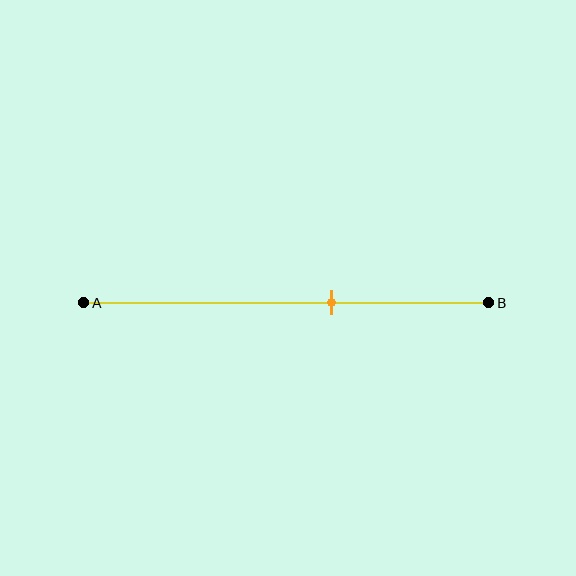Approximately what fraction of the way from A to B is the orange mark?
The orange mark is approximately 60% of the way from A to B.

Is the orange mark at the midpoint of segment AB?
No, the mark is at about 60% from A, not at the 50% midpoint.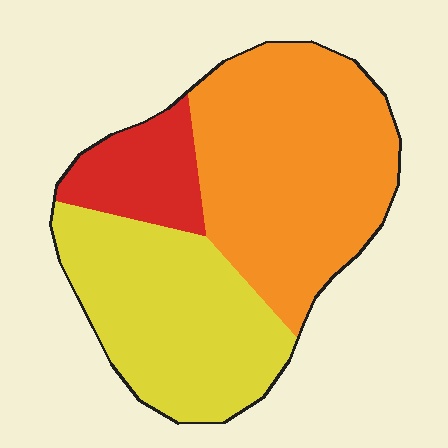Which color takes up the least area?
Red, at roughly 15%.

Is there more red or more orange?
Orange.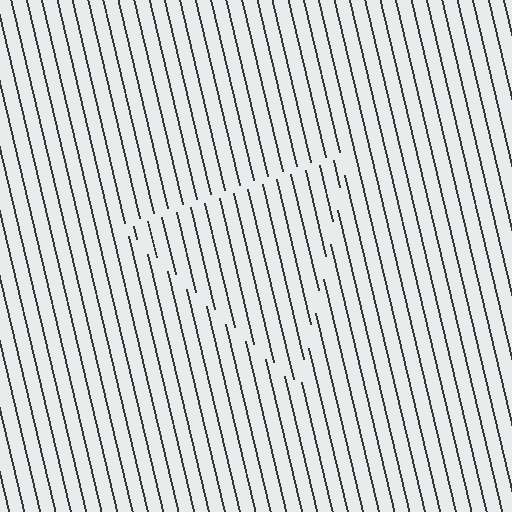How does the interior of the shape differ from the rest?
The interior of the shape contains the same grating, shifted by half a period — the contour is defined by the phase discontinuity where line-ends from the inner and outer gratings abut.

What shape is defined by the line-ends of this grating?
An illusory triangle. The interior of the shape contains the same grating, shifted by half a period — the contour is defined by the phase discontinuity where line-ends from the inner and outer gratings abut.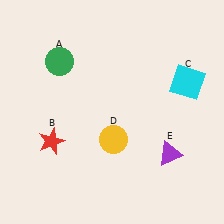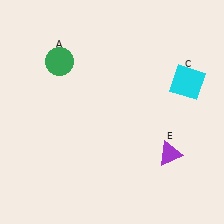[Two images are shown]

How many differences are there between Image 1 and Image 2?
There are 2 differences between the two images.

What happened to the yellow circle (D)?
The yellow circle (D) was removed in Image 2. It was in the bottom-right area of Image 1.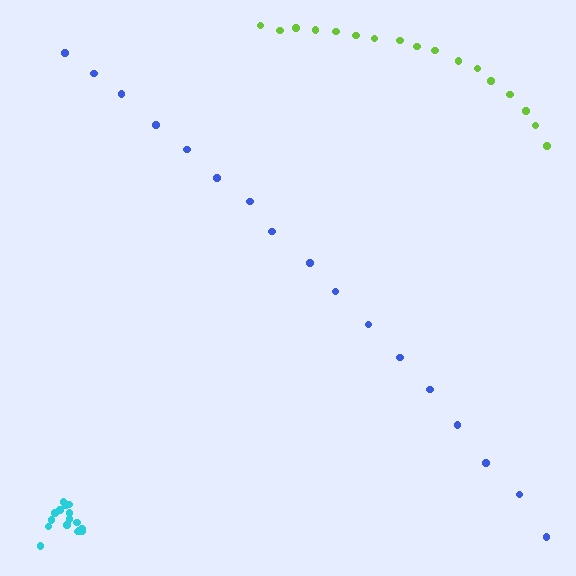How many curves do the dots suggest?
There are 3 distinct paths.